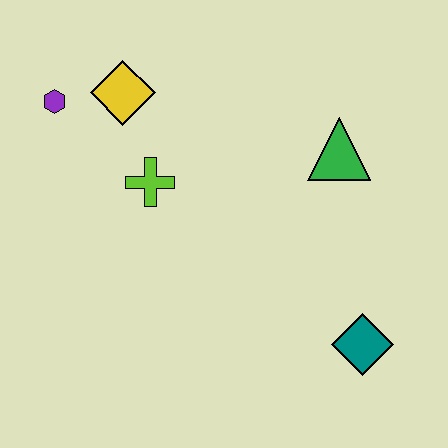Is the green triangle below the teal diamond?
No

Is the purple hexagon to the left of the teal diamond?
Yes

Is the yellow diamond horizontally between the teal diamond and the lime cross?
No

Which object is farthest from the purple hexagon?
The teal diamond is farthest from the purple hexagon.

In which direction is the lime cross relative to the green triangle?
The lime cross is to the left of the green triangle.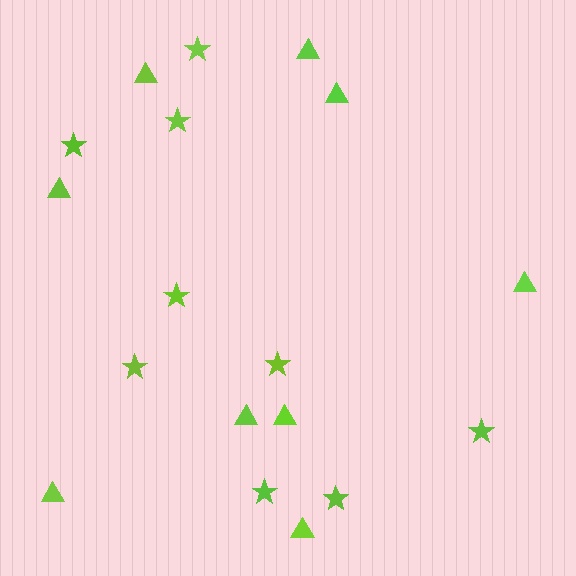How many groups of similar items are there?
There are 2 groups: one group of stars (9) and one group of triangles (9).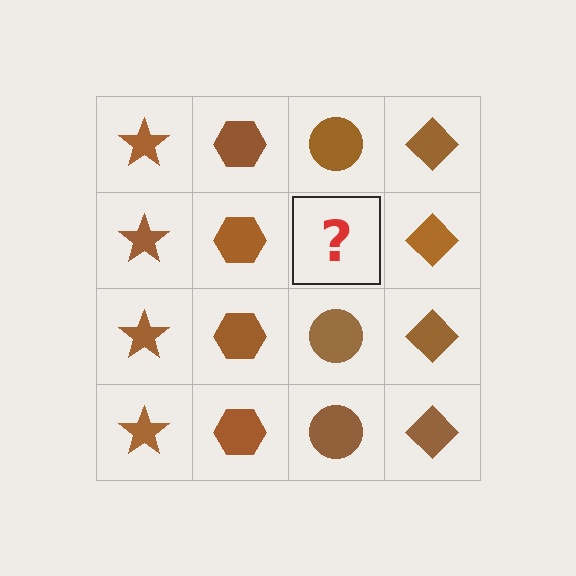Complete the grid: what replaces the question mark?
The question mark should be replaced with a brown circle.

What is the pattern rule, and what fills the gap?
The rule is that each column has a consistent shape. The gap should be filled with a brown circle.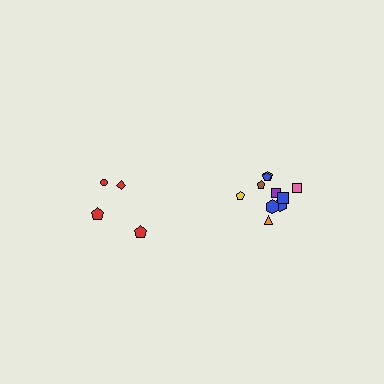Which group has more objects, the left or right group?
The right group.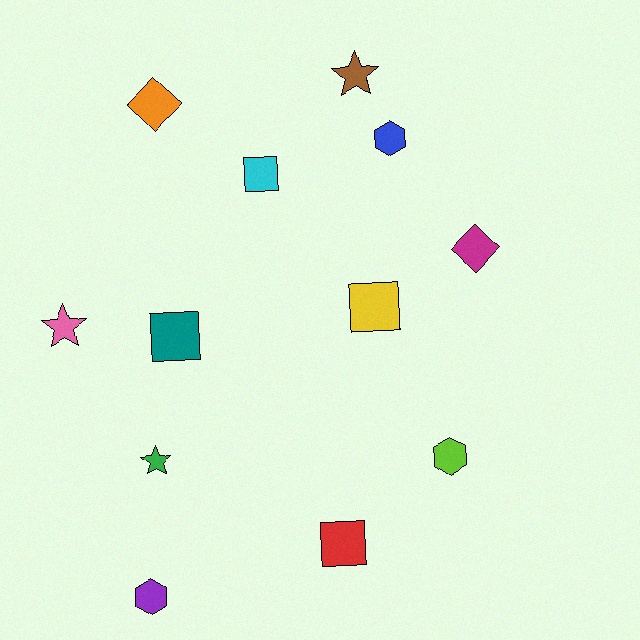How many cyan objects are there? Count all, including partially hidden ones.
There is 1 cyan object.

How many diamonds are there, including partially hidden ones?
There are 2 diamonds.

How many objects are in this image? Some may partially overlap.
There are 12 objects.